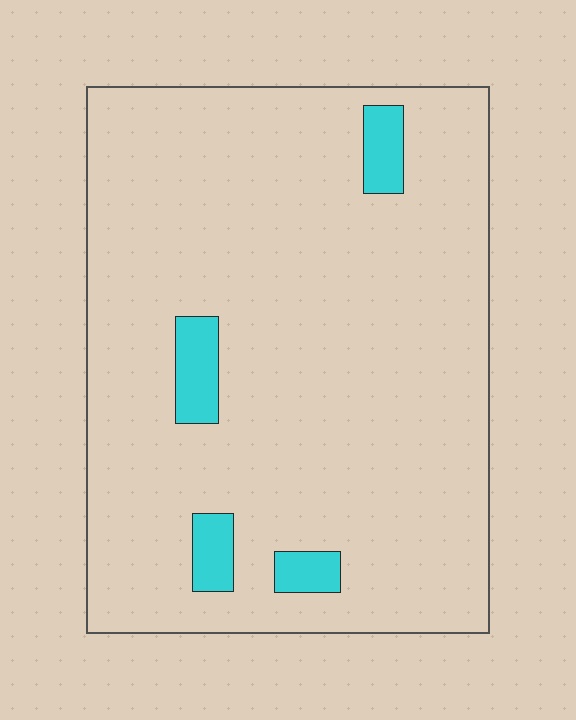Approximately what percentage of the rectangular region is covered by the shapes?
Approximately 5%.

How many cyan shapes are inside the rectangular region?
4.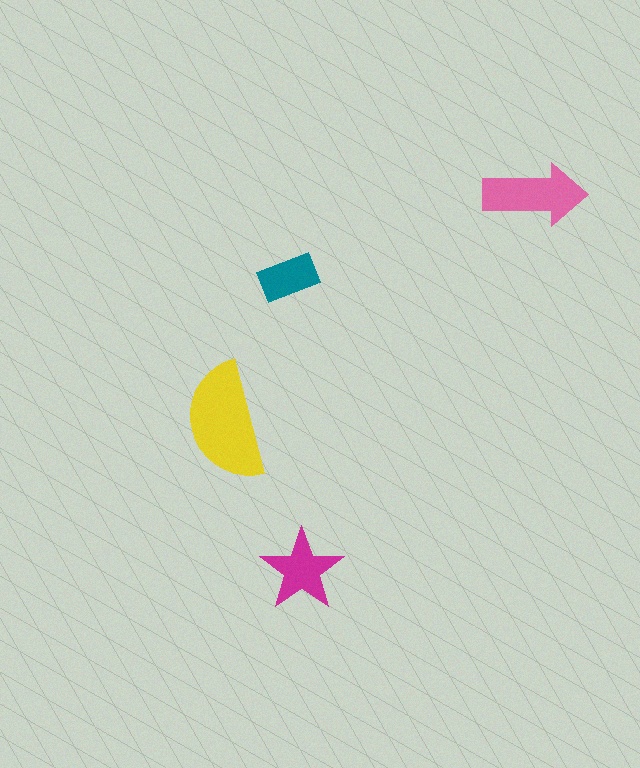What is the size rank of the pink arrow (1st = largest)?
2nd.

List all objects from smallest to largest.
The teal rectangle, the magenta star, the pink arrow, the yellow semicircle.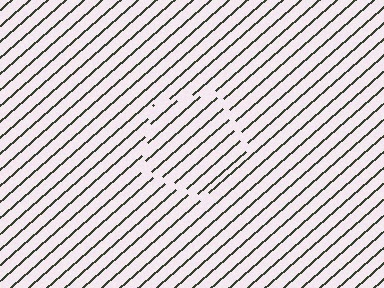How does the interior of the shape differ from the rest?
The interior of the shape contains the same grating, shifted by half a period — the contour is defined by the phase discontinuity where line-ends from the inner and outer gratings abut.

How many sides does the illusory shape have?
5 sides — the line-ends trace a pentagon.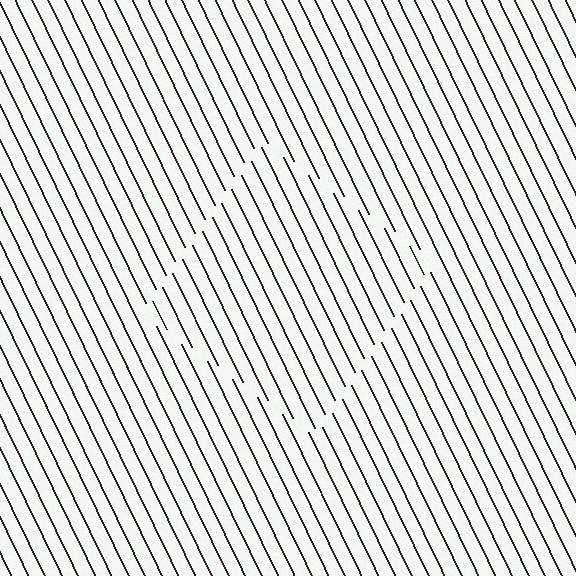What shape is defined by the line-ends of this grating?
An illusory square. The interior of the shape contains the same grating, shifted by half a period — the contour is defined by the phase discontinuity where line-ends from the inner and outer gratings abut.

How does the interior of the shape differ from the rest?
The interior of the shape contains the same grating, shifted by half a period — the contour is defined by the phase discontinuity where line-ends from the inner and outer gratings abut.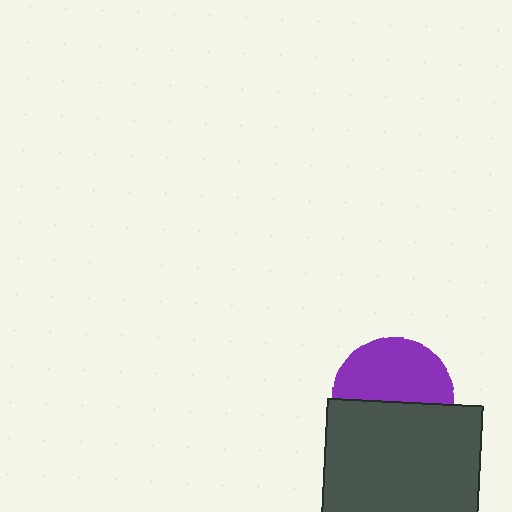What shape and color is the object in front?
The object in front is a dark gray square.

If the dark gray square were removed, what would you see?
You would see the complete purple circle.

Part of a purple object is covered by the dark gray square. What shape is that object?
It is a circle.